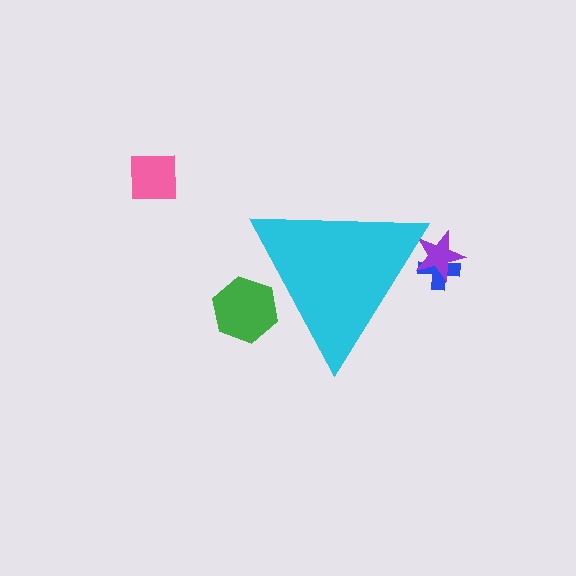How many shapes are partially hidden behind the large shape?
3 shapes are partially hidden.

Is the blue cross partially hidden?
Yes, the blue cross is partially hidden behind the cyan triangle.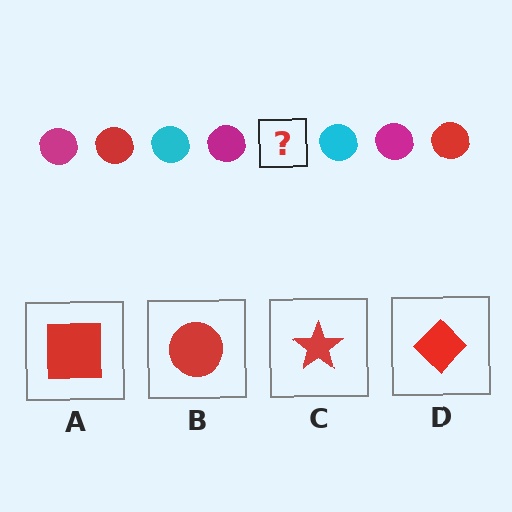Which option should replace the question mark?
Option B.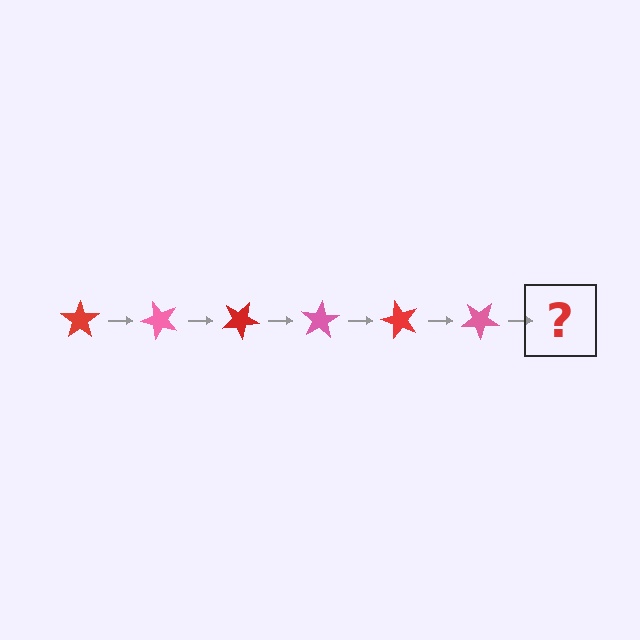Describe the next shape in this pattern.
It should be a red star, rotated 300 degrees from the start.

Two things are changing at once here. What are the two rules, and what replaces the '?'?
The two rules are that it rotates 50 degrees each step and the color cycles through red and pink. The '?' should be a red star, rotated 300 degrees from the start.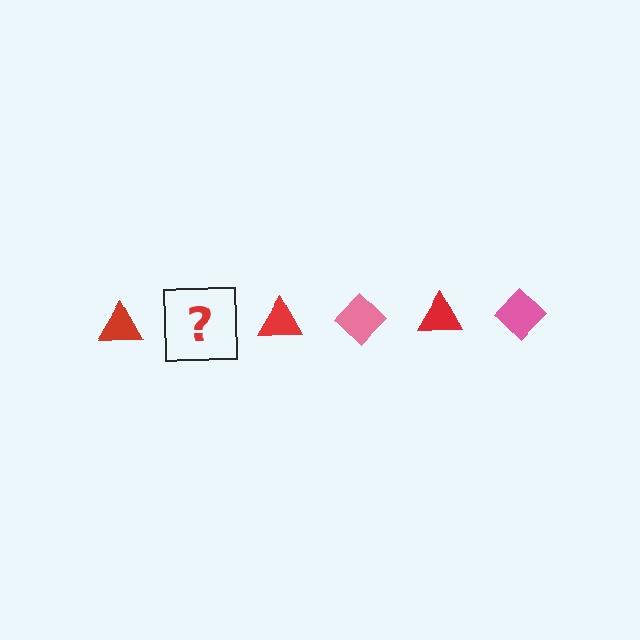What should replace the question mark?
The question mark should be replaced with a pink diamond.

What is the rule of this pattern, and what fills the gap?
The rule is that the pattern alternates between red triangle and pink diamond. The gap should be filled with a pink diamond.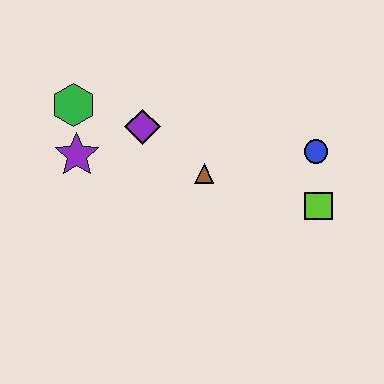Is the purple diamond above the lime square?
Yes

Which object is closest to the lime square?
The blue circle is closest to the lime square.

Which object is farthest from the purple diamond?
The lime square is farthest from the purple diamond.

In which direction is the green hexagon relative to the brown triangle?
The green hexagon is to the left of the brown triangle.